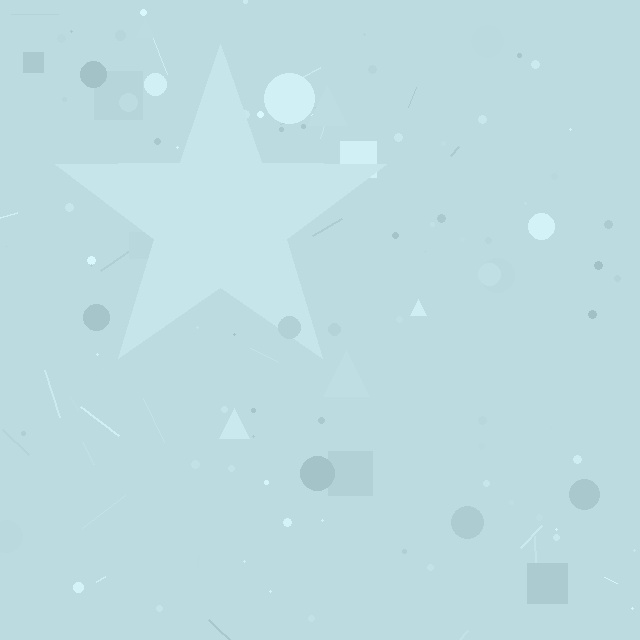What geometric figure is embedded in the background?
A star is embedded in the background.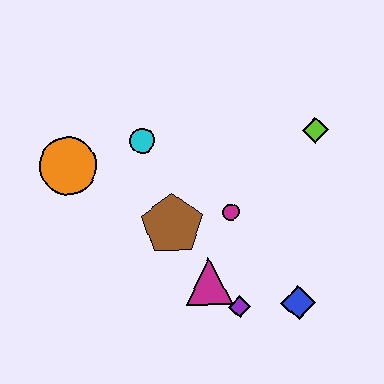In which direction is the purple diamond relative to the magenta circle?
The purple diamond is below the magenta circle.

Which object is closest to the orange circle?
The cyan circle is closest to the orange circle.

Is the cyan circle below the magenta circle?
No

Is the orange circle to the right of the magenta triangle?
No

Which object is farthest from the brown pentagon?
The lime diamond is farthest from the brown pentagon.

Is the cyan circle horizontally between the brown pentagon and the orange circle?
Yes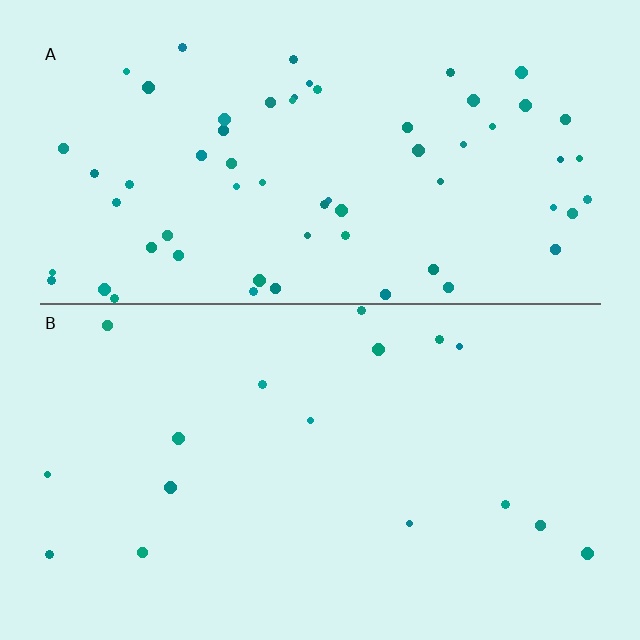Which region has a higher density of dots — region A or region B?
A (the top).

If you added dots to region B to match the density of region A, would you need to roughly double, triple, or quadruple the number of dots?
Approximately quadruple.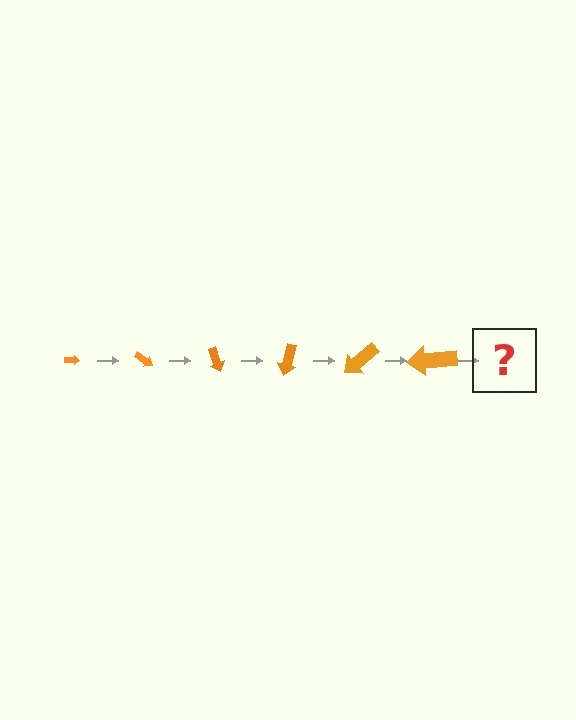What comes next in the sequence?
The next element should be an arrow, larger than the previous one and rotated 210 degrees from the start.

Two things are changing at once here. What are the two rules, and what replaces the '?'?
The two rules are that the arrow grows larger each step and it rotates 35 degrees each step. The '?' should be an arrow, larger than the previous one and rotated 210 degrees from the start.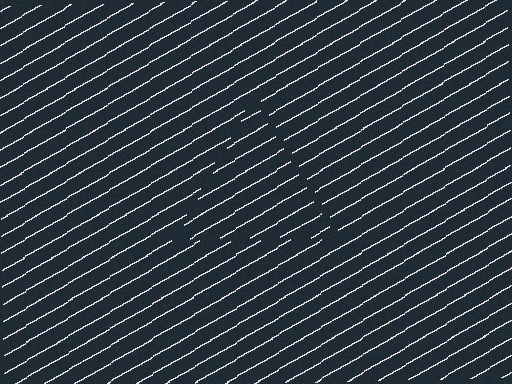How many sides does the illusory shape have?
3 sides — the line-ends trace a triangle.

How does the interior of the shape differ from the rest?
The interior of the shape contains the same grating, shifted by half a period — the contour is defined by the phase discontinuity where line-ends from the inner and outer gratings abut.